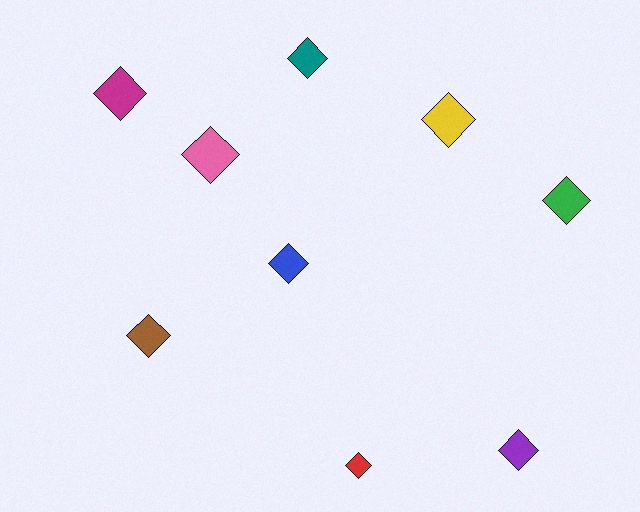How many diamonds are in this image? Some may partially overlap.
There are 9 diamonds.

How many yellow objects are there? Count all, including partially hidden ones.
There is 1 yellow object.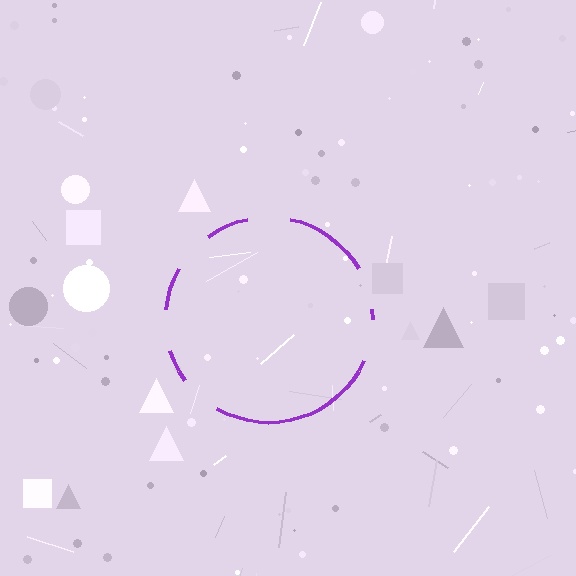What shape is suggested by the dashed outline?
The dashed outline suggests a circle.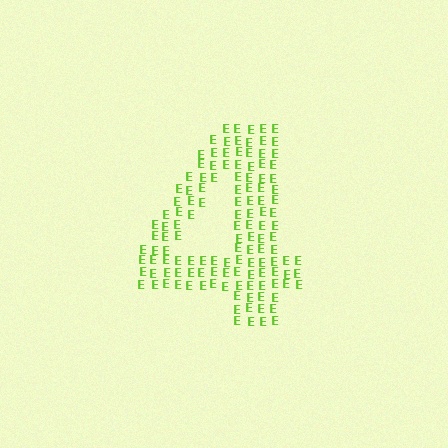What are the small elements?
The small elements are letter E's.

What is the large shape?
The large shape is the digit 4.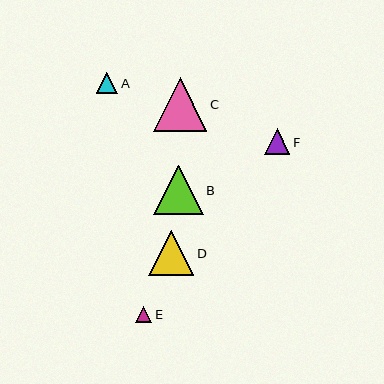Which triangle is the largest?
Triangle C is the largest with a size of approximately 54 pixels.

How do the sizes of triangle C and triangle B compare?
Triangle C and triangle B are approximately the same size.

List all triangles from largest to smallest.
From largest to smallest: C, B, D, F, A, E.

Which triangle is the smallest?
Triangle E is the smallest with a size of approximately 16 pixels.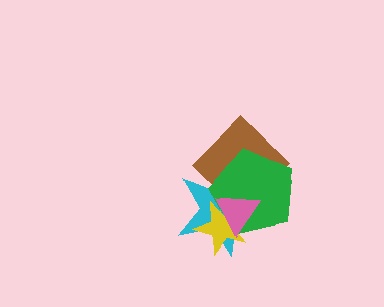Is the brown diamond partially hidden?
Yes, it is partially covered by another shape.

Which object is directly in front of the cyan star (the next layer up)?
The yellow star is directly in front of the cyan star.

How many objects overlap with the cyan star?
4 objects overlap with the cyan star.